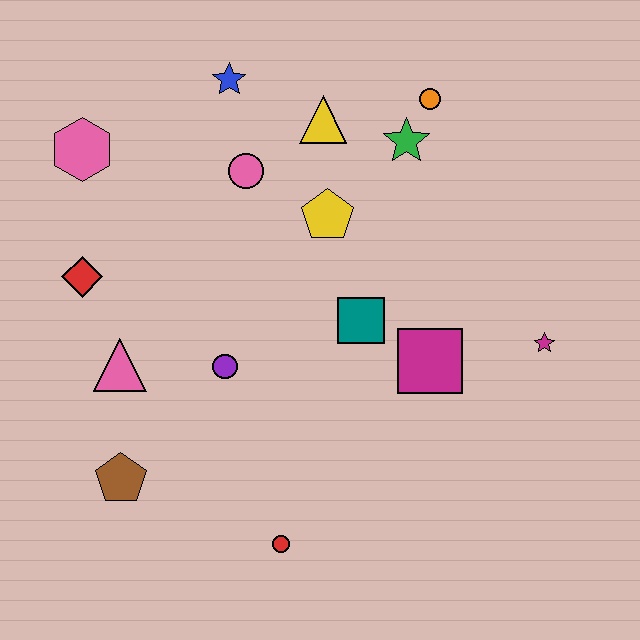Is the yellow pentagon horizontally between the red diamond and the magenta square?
Yes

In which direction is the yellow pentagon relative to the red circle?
The yellow pentagon is above the red circle.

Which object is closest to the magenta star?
The magenta square is closest to the magenta star.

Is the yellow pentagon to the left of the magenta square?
Yes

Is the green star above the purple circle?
Yes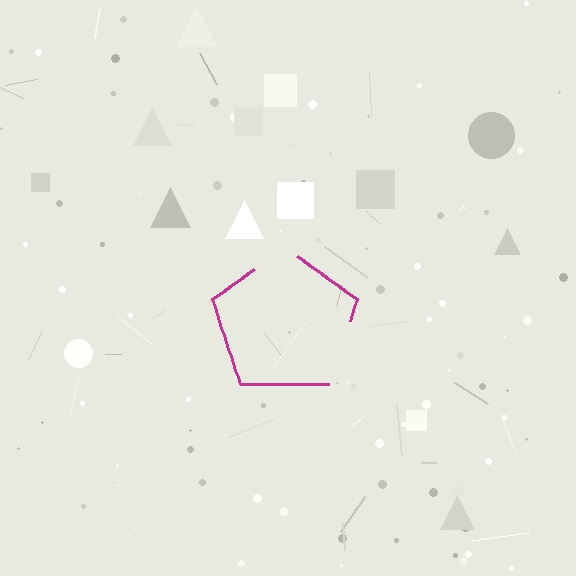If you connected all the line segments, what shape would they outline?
They would outline a pentagon.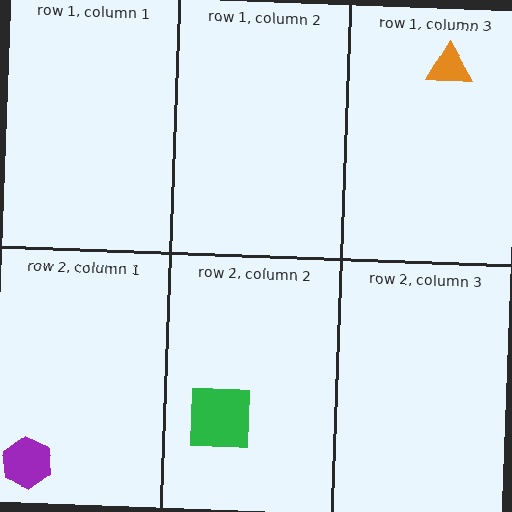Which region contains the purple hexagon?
The row 2, column 1 region.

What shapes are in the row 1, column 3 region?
The orange triangle.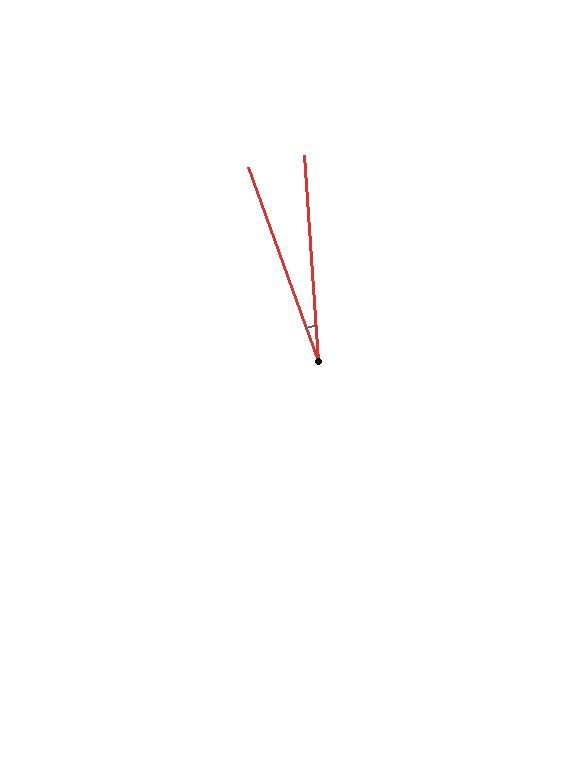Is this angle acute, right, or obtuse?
It is acute.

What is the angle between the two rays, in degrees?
Approximately 16 degrees.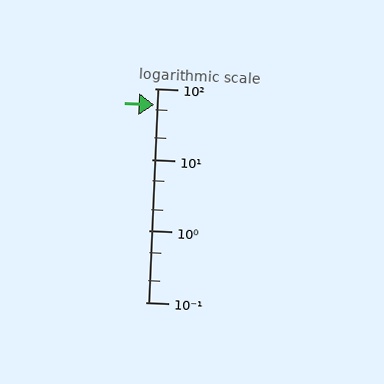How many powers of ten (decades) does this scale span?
The scale spans 3 decades, from 0.1 to 100.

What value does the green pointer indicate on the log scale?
The pointer indicates approximately 59.